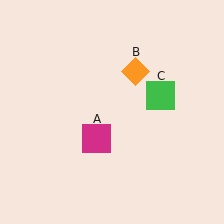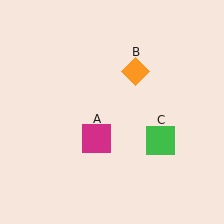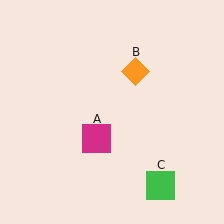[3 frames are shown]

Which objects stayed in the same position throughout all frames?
Magenta square (object A) and orange diamond (object B) remained stationary.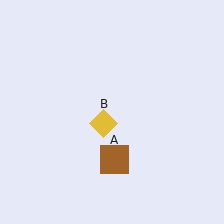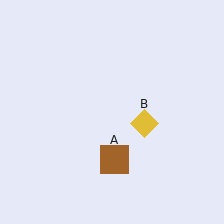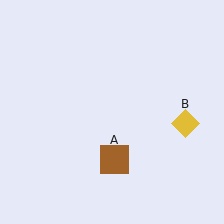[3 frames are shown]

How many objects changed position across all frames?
1 object changed position: yellow diamond (object B).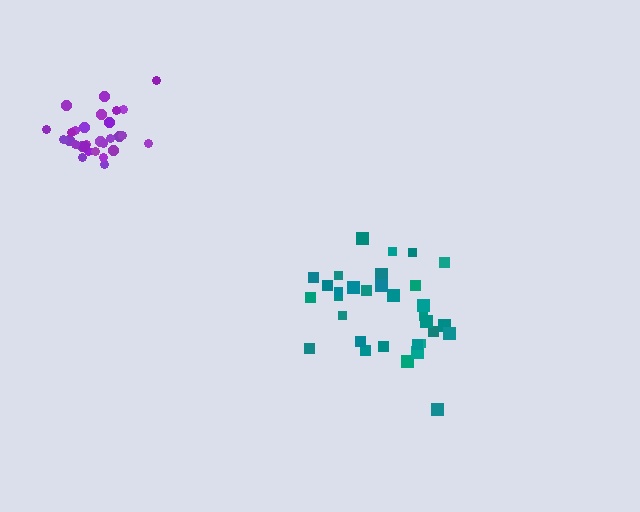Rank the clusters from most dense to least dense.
purple, teal.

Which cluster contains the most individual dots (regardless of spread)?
Teal (32).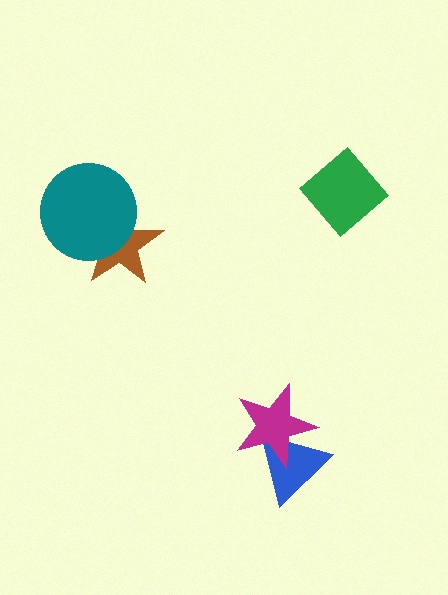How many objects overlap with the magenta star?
1 object overlaps with the magenta star.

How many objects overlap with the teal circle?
1 object overlaps with the teal circle.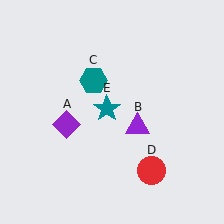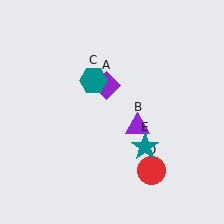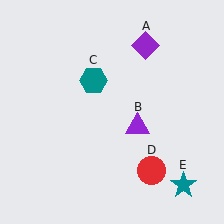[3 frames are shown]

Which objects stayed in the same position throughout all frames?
Purple triangle (object B) and teal hexagon (object C) and red circle (object D) remained stationary.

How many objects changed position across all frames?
2 objects changed position: purple diamond (object A), teal star (object E).